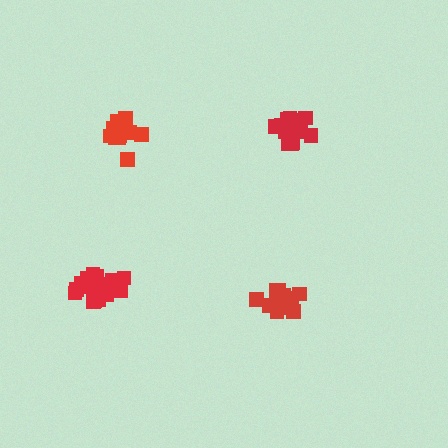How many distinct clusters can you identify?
There are 4 distinct clusters.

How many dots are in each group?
Group 1: 19 dots, Group 2: 19 dots, Group 3: 13 dots, Group 4: 17 dots (68 total).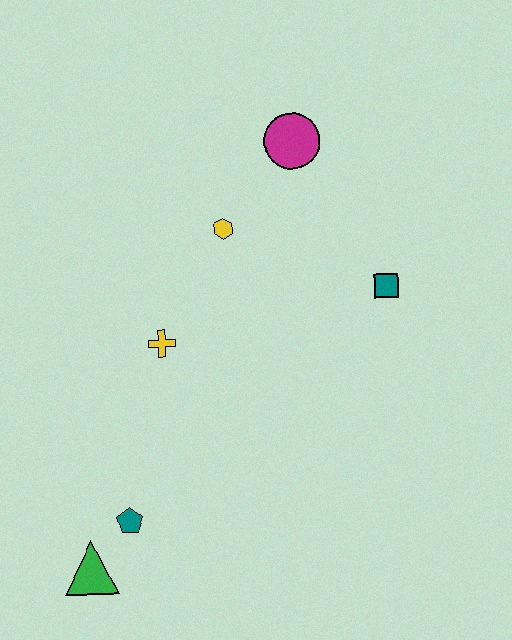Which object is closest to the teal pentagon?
The green triangle is closest to the teal pentagon.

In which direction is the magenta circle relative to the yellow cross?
The magenta circle is above the yellow cross.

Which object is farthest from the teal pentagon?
The magenta circle is farthest from the teal pentagon.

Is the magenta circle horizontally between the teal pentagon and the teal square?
Yes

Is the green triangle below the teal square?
Yes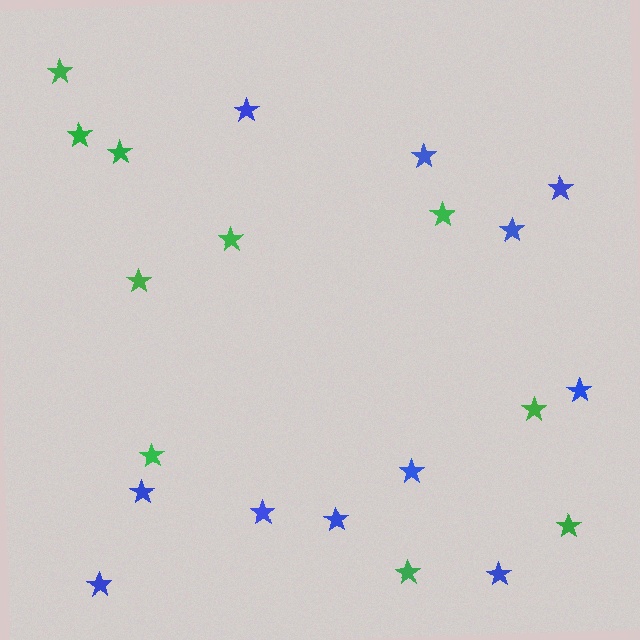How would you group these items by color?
There are 2 groups: one group of green stars (10) and one group of blue stars (11).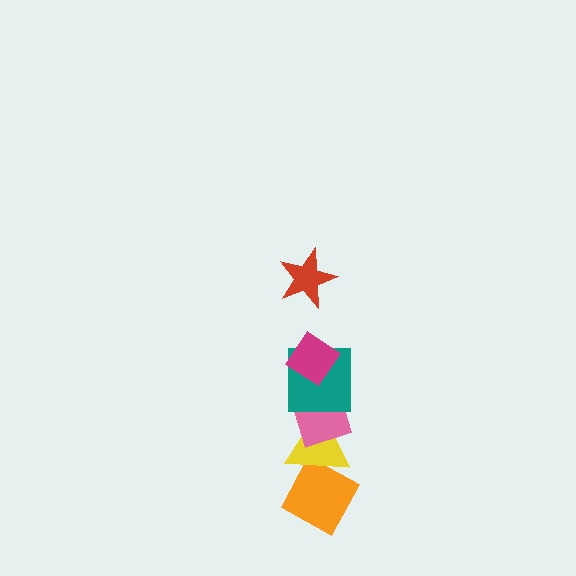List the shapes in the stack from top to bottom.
From top to bottom: the red star, the magenta diamond, the teal square, the pink diamond, the yellow triangle, the orange diamond.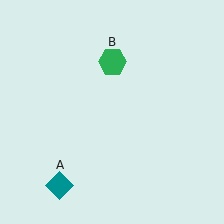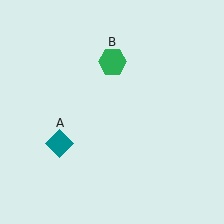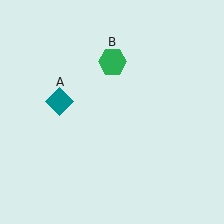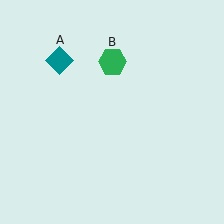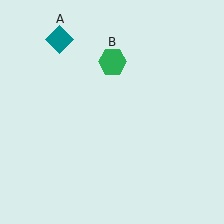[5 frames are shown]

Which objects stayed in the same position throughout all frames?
Green hexagon (object B) remained stationary.